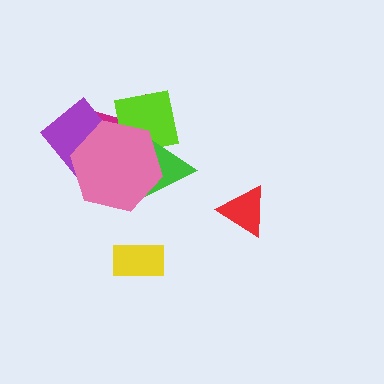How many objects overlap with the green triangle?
4 objects overlap with the green triangle.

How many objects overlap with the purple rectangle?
4 objects overlap with the purple rectangle.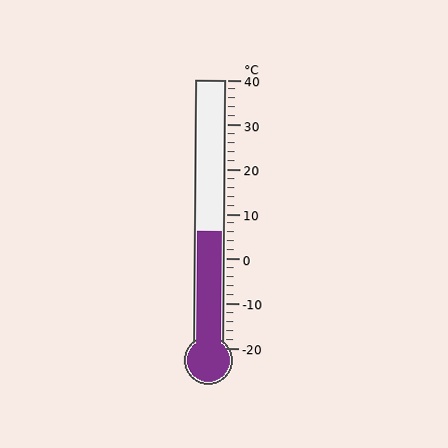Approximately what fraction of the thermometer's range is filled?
The thermometer is filled to approximately 45% of its range.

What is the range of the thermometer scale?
The thermometer scale ranges from -20°C to 40°C.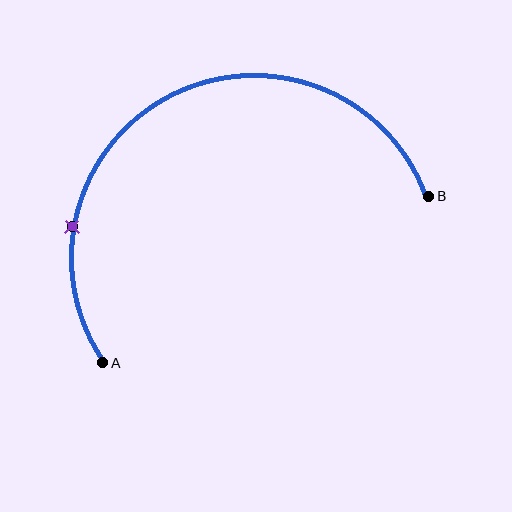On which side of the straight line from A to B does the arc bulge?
The arc bulges above the straight line connecting A and B.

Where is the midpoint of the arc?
The arc midpoint is the point on the curve farthest from the straight line joining A and B. It sits above that line.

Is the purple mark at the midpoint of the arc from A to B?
No. The purple mark lies on the arc but is closer to endpoint A. The arc midpoint would be at the point on the curve equidistant along the arc from both A and B.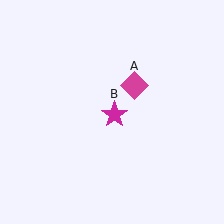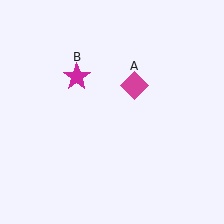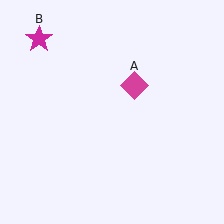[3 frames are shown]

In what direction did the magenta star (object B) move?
The magenta star (object B) moved up and to the left.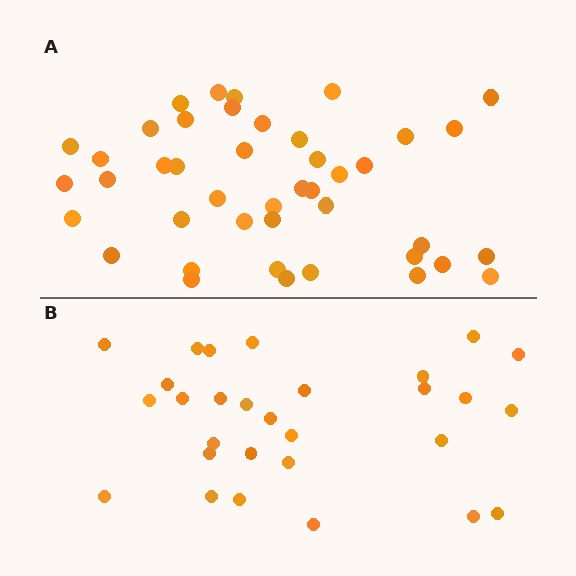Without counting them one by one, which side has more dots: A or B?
Region A (the top region) has more dots.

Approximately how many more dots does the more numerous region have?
Region A has approximately 15 more dots than region B.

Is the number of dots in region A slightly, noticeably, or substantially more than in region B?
Region A has substantially more. The ratio is roughly 1.5 to 1.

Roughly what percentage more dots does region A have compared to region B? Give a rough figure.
About 50% more.